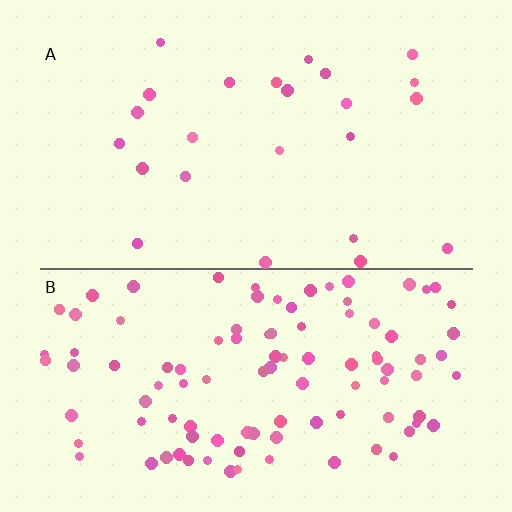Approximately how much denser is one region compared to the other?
Approximately 4.2× — region B over region A.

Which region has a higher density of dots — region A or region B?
B (the bottom).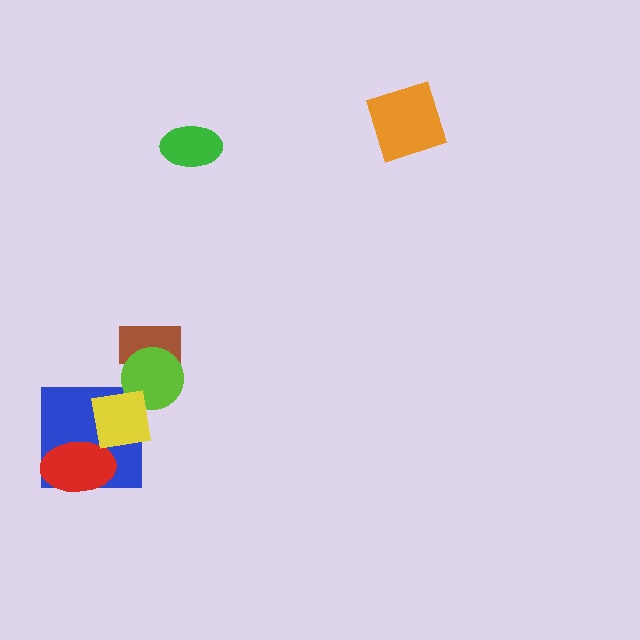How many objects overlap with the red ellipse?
2 objects overlap with the red ellipse.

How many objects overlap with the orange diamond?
0 objects overlap with the orange diamond.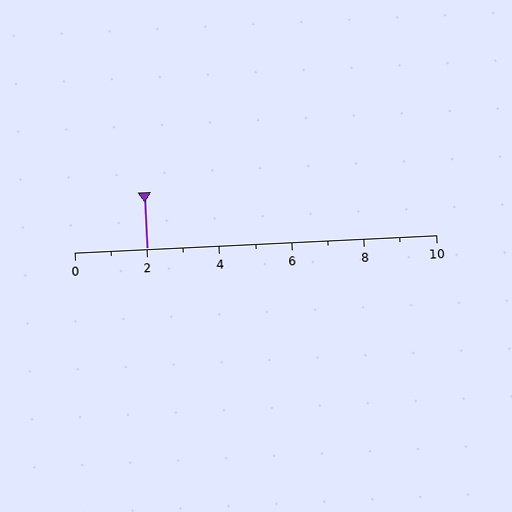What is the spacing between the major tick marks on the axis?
The major ticks are spaced 2 apart.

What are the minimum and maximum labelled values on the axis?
The axis runs from 0 to 10.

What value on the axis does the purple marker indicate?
The marker indicates approximately 2.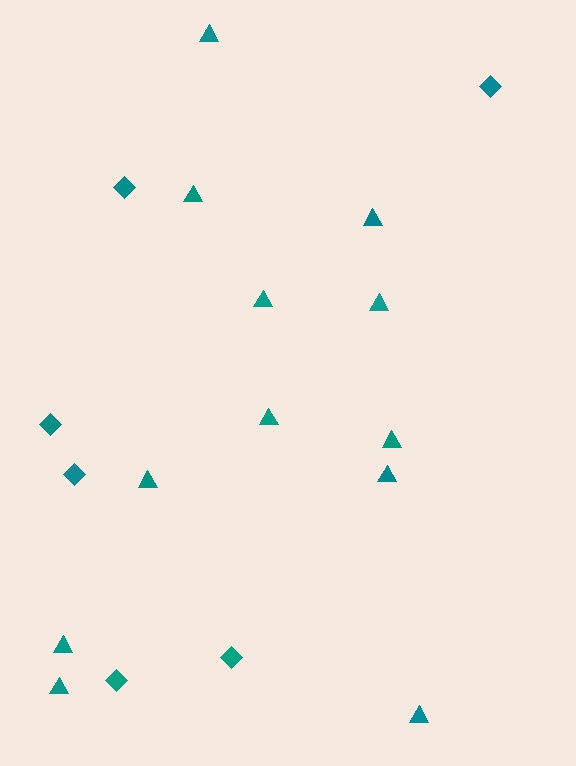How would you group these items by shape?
There are 2 groups: one group of diamonds (6) and one group of triangles (12).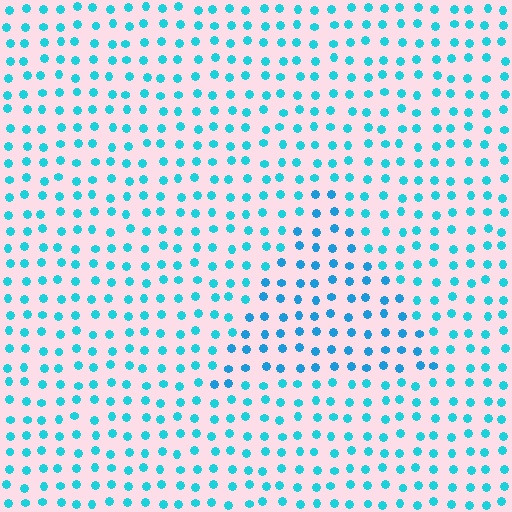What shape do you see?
I see a triangle.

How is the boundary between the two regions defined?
The boundary is defined purely by a slight shift in hue (about 18 degrees). Spacing, size, and orientation are identical on both sides.